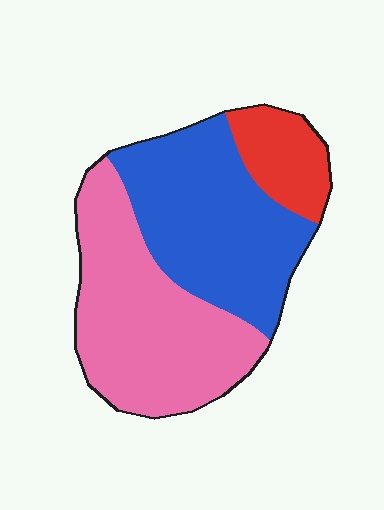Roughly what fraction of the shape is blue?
Blue takes up about two fifths (2/5) of the shape.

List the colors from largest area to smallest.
From largest to smallest: pink, blue, red.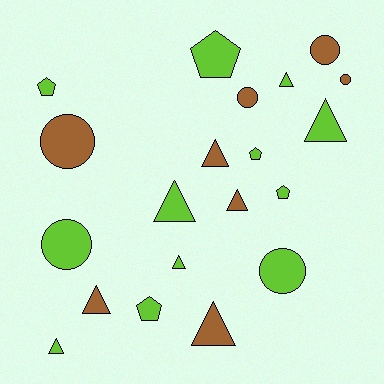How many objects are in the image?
There are 20 objects.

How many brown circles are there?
There are 4 brown circles.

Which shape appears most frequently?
Triangle, with 9 objects.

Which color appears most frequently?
Lime, with 12 objects.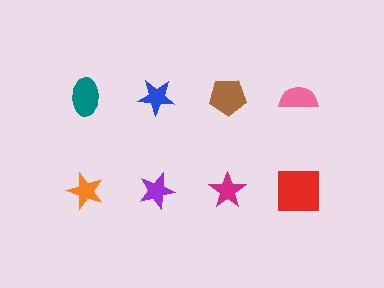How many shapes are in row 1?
4 shapes.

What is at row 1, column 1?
A teal ellipse.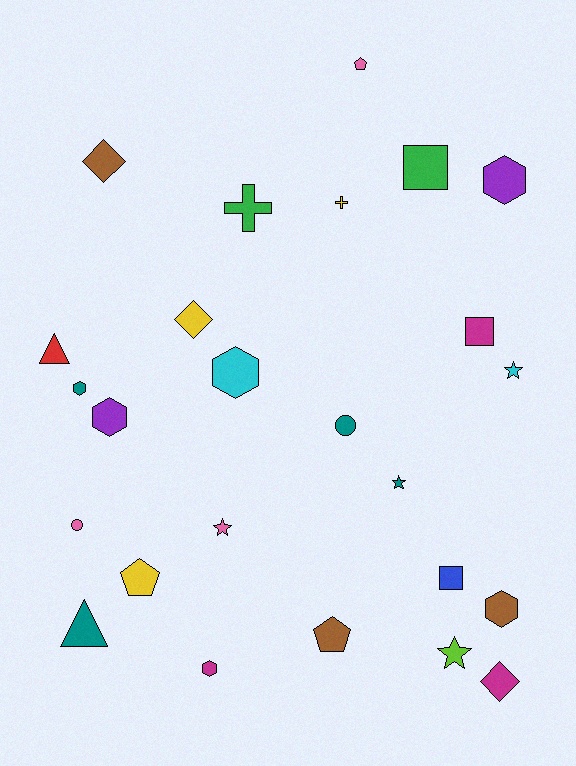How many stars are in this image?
There are 4 stars.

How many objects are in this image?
There are 25 objects.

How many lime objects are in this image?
There is 1 lime object.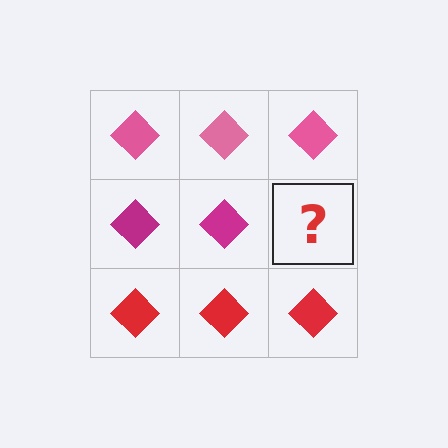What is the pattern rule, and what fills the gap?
The rule is that each row has a consistent color. The gap should be filled with a magenta diamond.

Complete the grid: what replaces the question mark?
The question mark should be replaced with a magenta diamond.